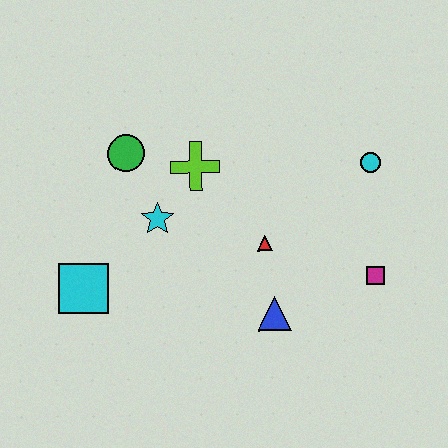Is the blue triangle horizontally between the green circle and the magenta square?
Yes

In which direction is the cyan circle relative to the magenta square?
The cyan circle is above the magenta square.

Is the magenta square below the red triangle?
Yes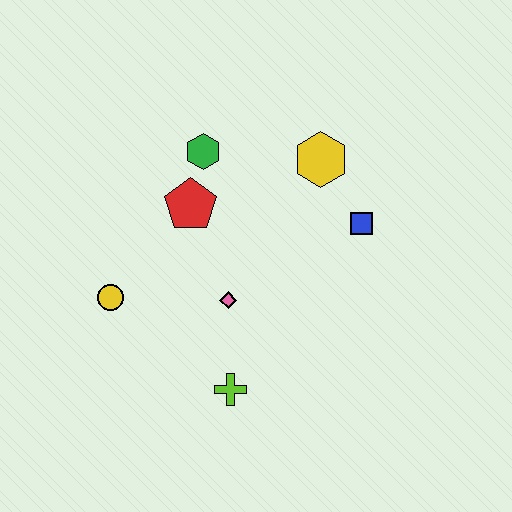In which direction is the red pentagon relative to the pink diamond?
The red pentagon is above the pink diamond.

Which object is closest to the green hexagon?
The red pentagon is closest to the green hexagon.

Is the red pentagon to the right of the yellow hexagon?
No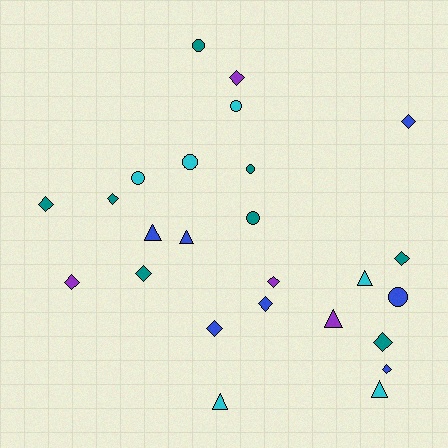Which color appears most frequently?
Teal, with 8 objects.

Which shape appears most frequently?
Diamond, with 12 objects.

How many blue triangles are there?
There are 2 blue triangles.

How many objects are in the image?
There are 25 objects.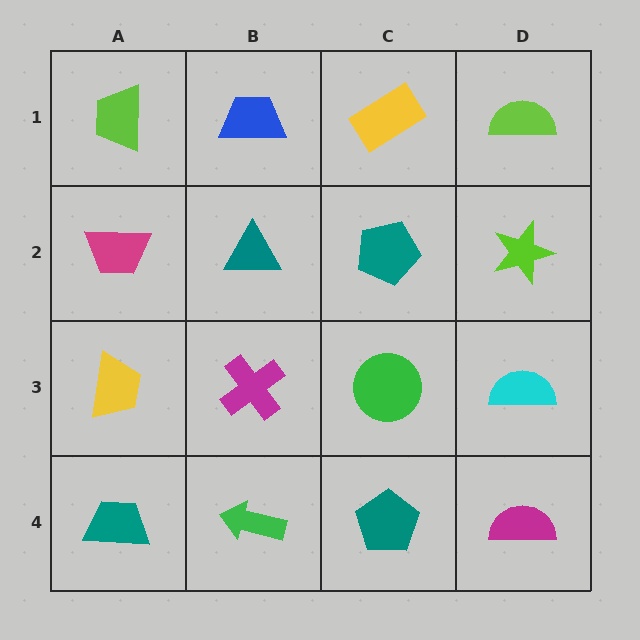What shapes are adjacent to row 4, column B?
A magenta cross (row 3, column B), a teal trapezoid (row 4, column A), a teal pentagon (row 4, column C).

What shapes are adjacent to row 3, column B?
A teal triangle (row 2, column B), a green arrow (row 4, column B), a yellow trapezoid (row 3, column A), a green circle (row 3, column C).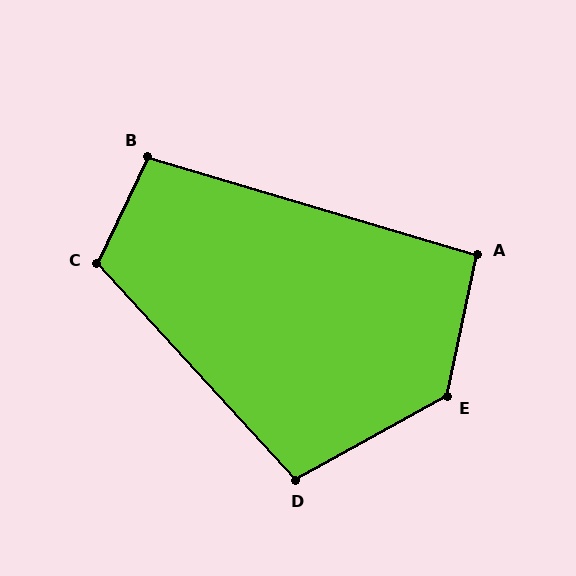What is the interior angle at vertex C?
Approximately 112 degrees (obtuse).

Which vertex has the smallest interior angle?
A, at approximately 94 degrees.